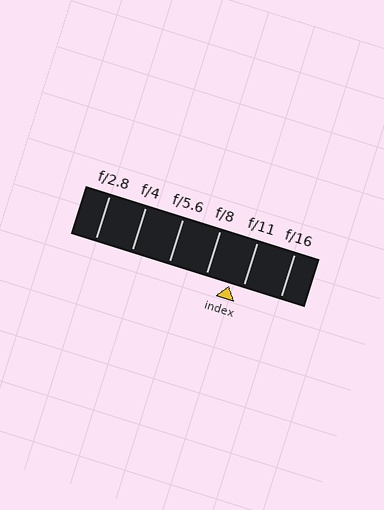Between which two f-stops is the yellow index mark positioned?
The index mark is between f/8 and f/11.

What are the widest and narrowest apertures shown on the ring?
The widest aperture shown is f/2.8 and the narrowest is f/16.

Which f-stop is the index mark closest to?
The index mark is closest to f/11.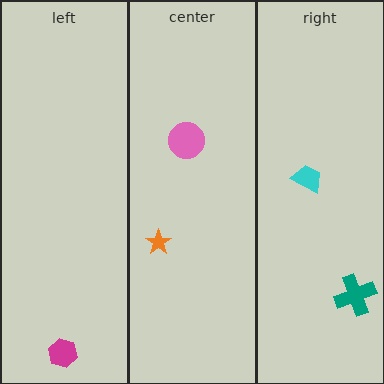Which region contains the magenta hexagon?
The left region.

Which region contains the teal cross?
The right region.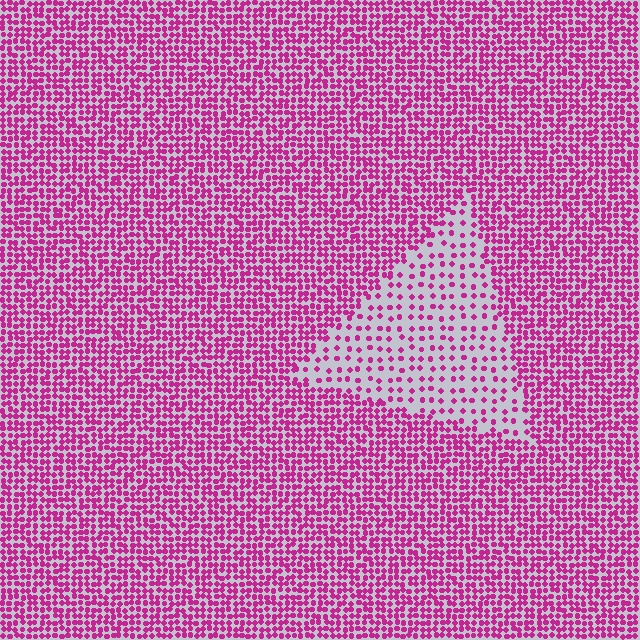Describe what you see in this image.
The image contains small magenta elements arranged at two different densities. A triangle-shaped region is visible where the elements are less densely packed than the surrounding area.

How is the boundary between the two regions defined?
The boundary is defined by a change in element density (approximately 2.6x ratio). All elements are the same color, size, and shape.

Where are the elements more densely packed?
The elements are more densely packed outside the triangle boundary.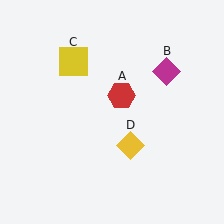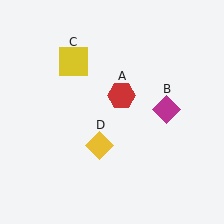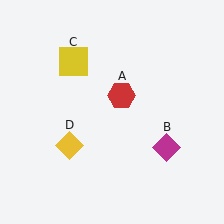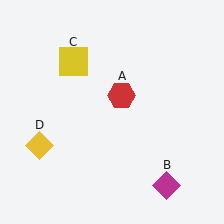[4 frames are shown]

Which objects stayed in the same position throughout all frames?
Red hexagon (object A) and yellow square (object C) remained stationary.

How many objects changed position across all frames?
2 objects changed position: magenta diamond (object B), yellow diamond (object D).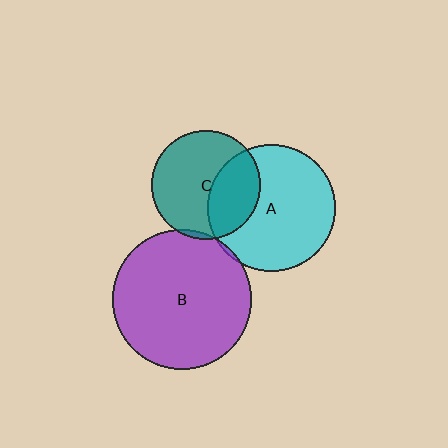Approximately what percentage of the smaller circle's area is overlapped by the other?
Approximately 5%.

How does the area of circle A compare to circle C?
Approximately 1.4 times.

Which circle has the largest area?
Circle B (purple).